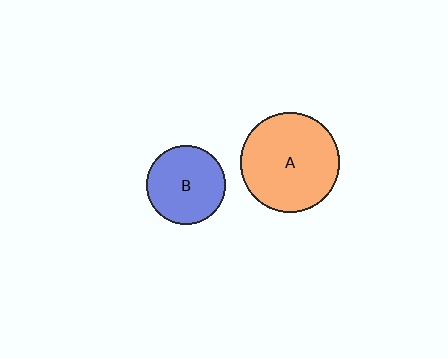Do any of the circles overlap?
No, none of the circles overlap.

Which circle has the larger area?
Circle A (orange).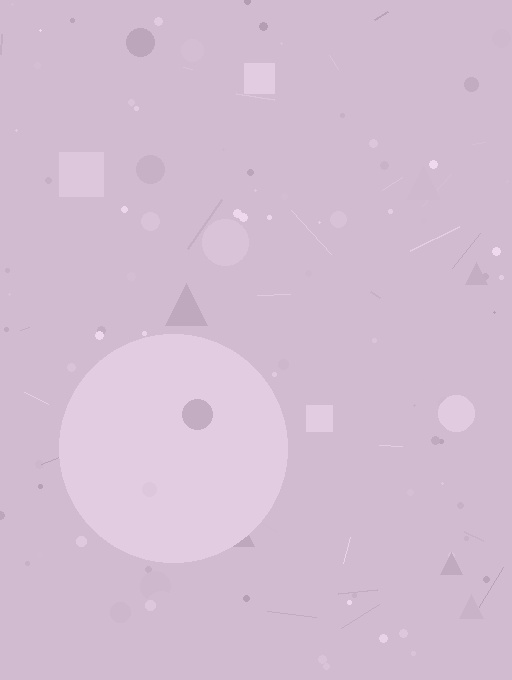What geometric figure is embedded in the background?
A circle is embedded in the background.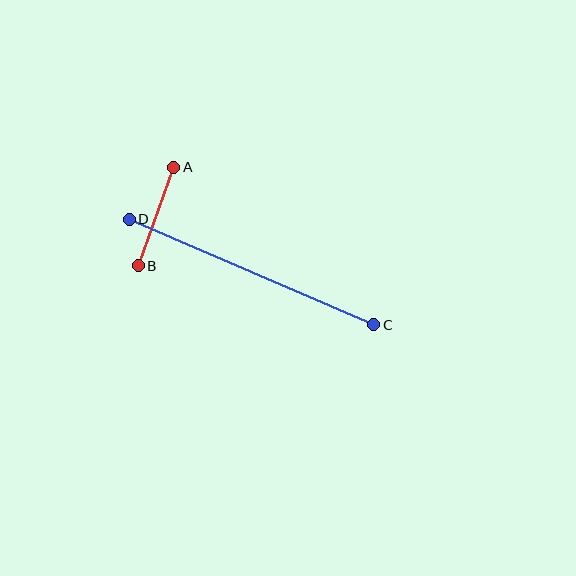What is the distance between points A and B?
The distance is approximately 104 pixels.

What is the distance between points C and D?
The distance is approximately 266 pixels.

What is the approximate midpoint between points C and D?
The midpoint is at approximately (252, 272) pixels.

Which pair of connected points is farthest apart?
Points C and D are farthest apart.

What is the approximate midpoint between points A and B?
The midpoint is at approximately (156, 216) pixels.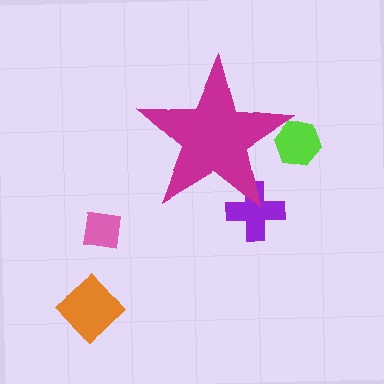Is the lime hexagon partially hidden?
Yes, the lime hexagon is partially hidden behind the magenta star.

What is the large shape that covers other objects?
A magenta star.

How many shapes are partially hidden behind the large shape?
2 shapes are partially hidden.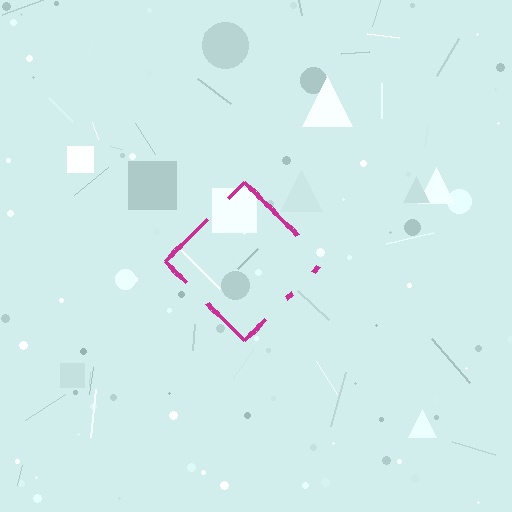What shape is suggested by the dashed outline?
The dashed outline suggests a diamond.